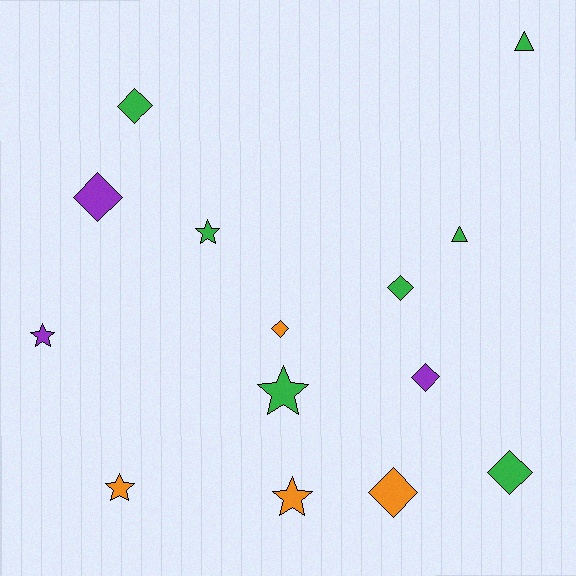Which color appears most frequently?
Green, with 7 objects.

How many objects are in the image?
There are 14 objects.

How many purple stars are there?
There is 1 purple star.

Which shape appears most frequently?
Diamond, with 7 objects.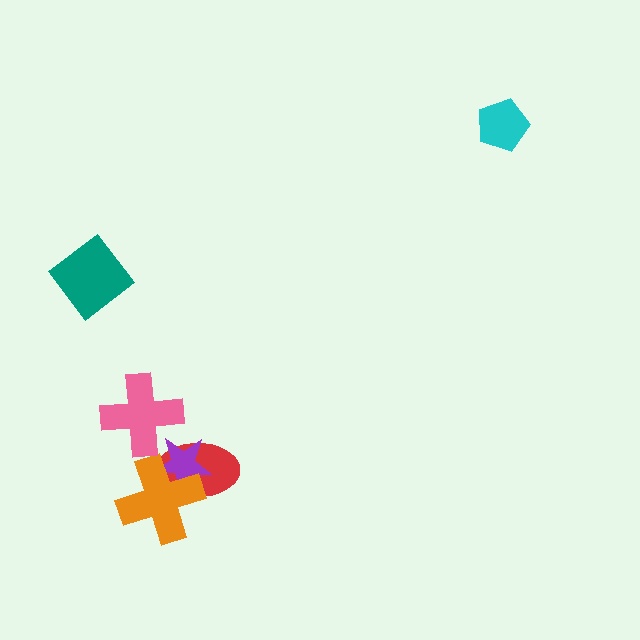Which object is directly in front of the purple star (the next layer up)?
The orange cross is directly in front of the purple star.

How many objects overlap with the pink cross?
1 object overlaps with the pink cross.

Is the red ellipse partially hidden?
Yes, it is partially covered by another shape.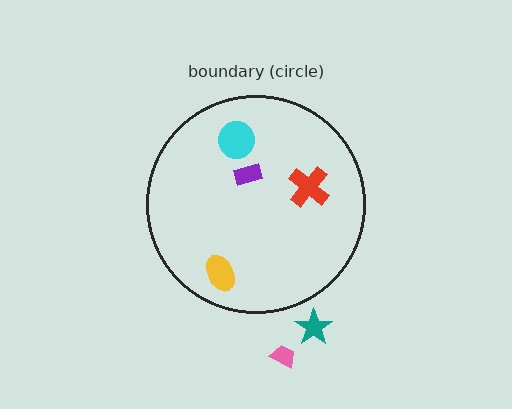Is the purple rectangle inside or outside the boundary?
Inside.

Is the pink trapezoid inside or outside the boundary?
Outside.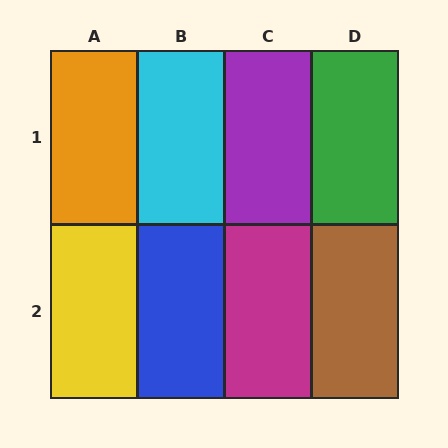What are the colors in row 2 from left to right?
Yellow, blue, magenta, brown.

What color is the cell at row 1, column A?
Orange.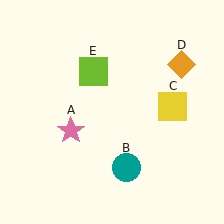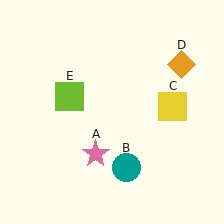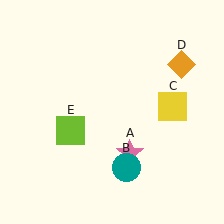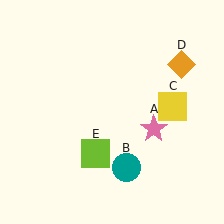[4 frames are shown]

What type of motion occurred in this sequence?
The pink star (object A), lime square (object E) rotated counterclockwise around the center of the scene.